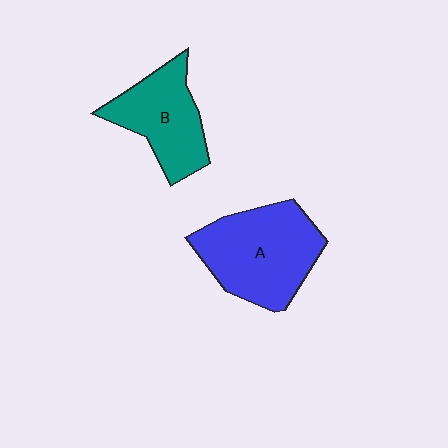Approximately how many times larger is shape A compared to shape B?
Approximately 1.4 times.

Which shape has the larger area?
Shape A (blue).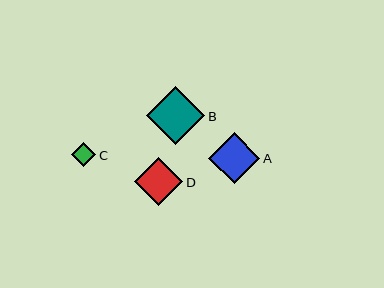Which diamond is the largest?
Diamond B is the largest with a size of approximately 58 pixels.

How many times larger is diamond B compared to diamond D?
Diamond B is approximately 1.2 times the size of diamond D.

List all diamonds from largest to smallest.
From largest to smallest: B, A, D, C.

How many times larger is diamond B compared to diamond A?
Diamond B is approximately 1.1 times the size of diamond A.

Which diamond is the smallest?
Diamond C is the smallest with a size of approximately 24 pixels.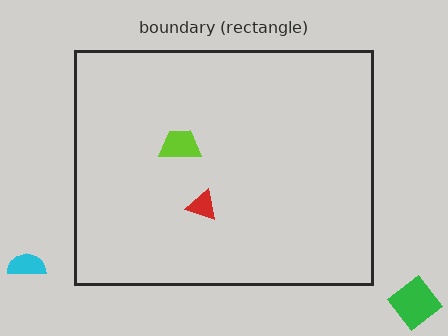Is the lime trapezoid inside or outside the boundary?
Inside.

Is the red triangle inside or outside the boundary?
Inside.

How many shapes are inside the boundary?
2 inside, 2 outside.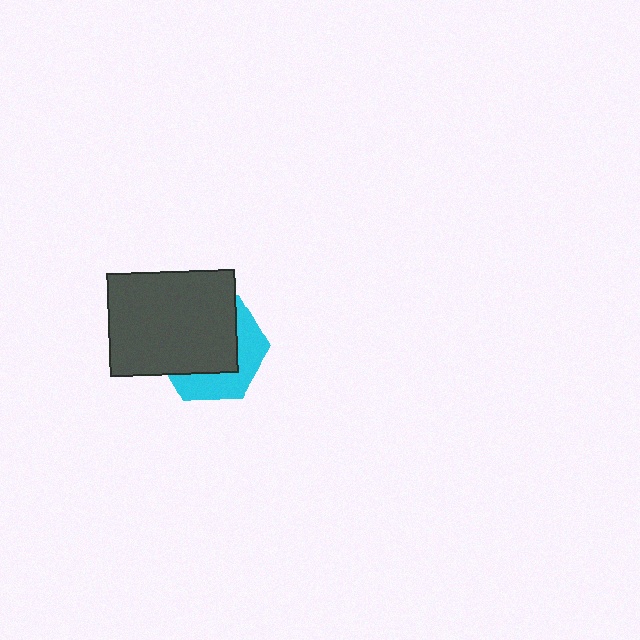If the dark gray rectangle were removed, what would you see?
You would see the complete cyan hexagon.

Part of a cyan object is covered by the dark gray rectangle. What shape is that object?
It is a hexagon.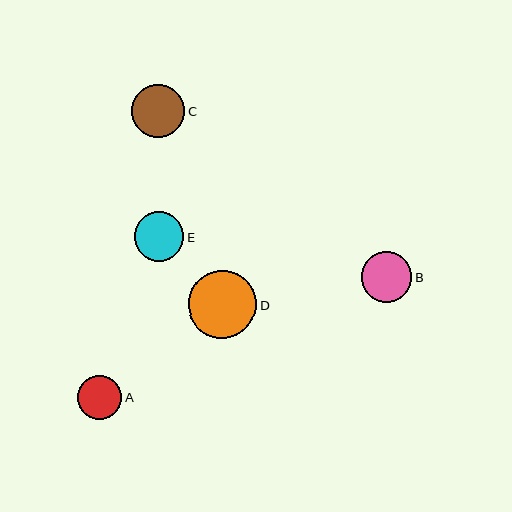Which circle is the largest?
Circle D is the largest with a size of approximately 68 pixels.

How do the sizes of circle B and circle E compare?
Circle B and circle E are approximately the same size.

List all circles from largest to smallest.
From largest to smallest: D, C, B, E, A.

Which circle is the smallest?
Circle A is the smallest with a size of approximately 45 pixels.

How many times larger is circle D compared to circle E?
Circle D is approximately 1.4 times the size of circle E.